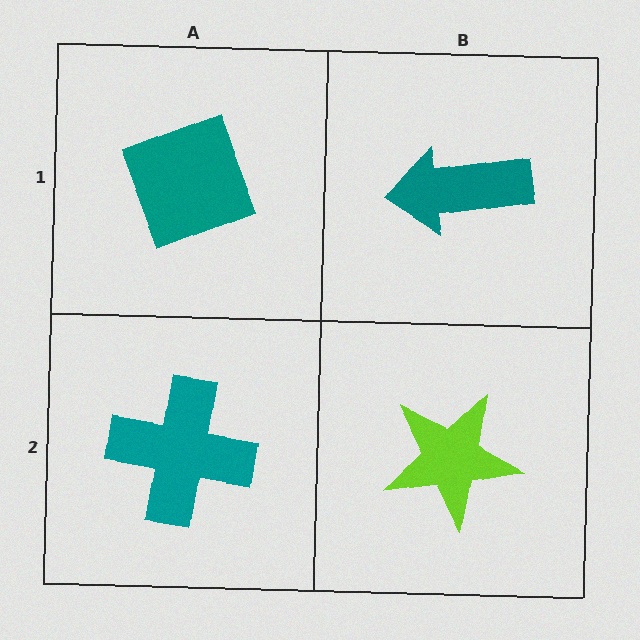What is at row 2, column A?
A teal cross.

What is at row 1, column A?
A teal diamond.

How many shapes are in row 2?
2 shapes.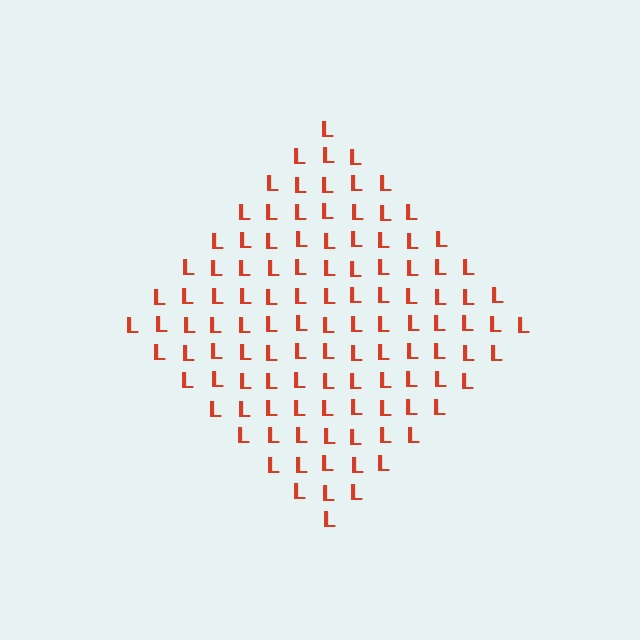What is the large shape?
The large shape is a diamond.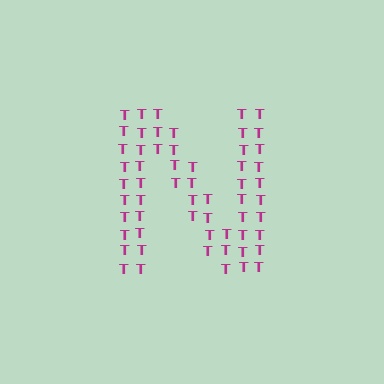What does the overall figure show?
The overall figure shows the letter N.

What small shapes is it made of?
It is made of small letter T's.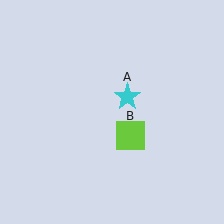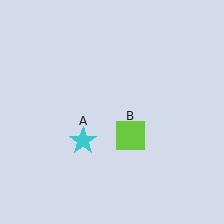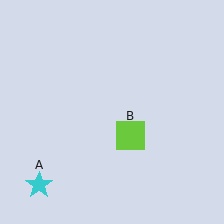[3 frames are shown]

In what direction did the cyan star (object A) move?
The cyan star (object A) moved down and to the left.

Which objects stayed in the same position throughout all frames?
Lime square (object B) remained stationary.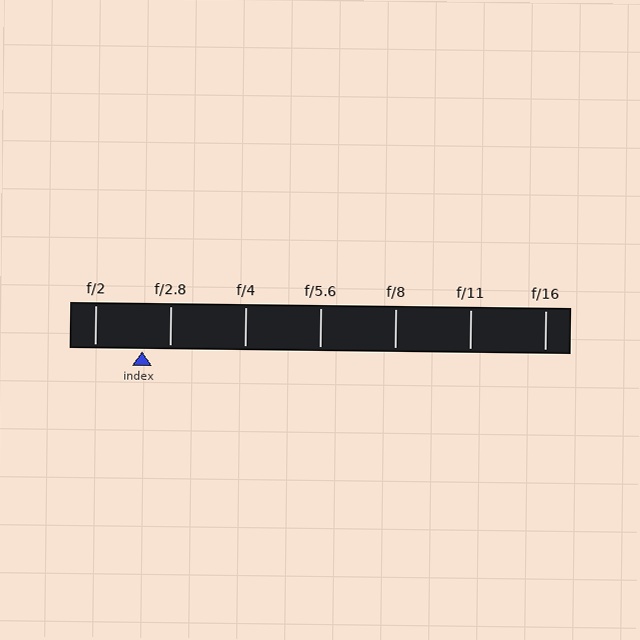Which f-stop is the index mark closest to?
The index mark is closest to f/2.8.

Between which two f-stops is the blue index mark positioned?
The index mark is between f/2 and f/2.8.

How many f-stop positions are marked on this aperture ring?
There are 7 f-stop positions marked.